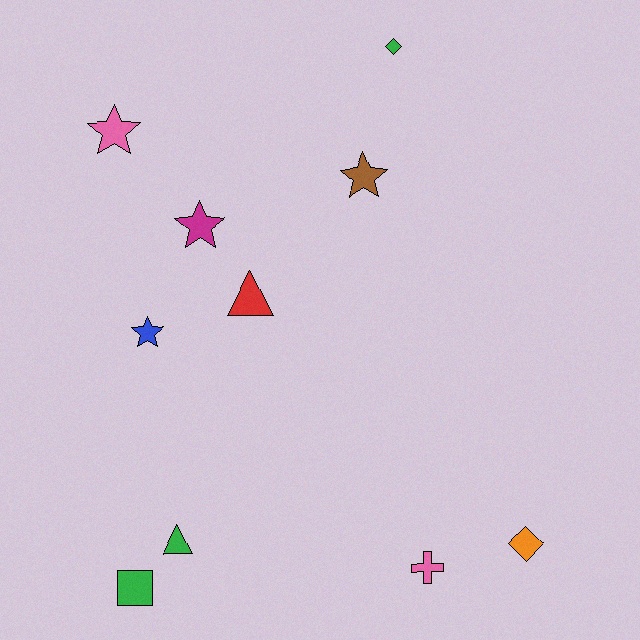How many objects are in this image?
There are 10 objects.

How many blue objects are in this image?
There is 1 blue object.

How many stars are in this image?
There are 4 stars.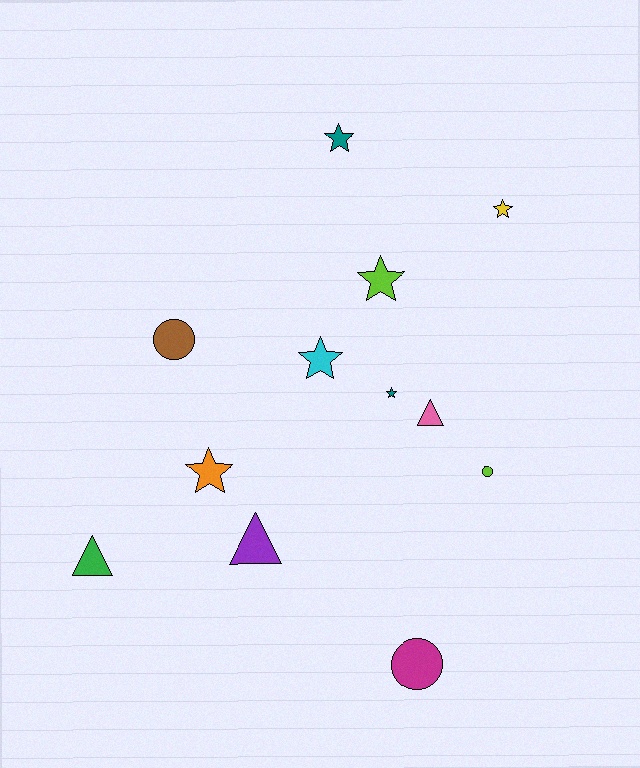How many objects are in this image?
There are 12 objects.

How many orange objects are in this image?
There is 1 orange object.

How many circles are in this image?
There are 3 circles.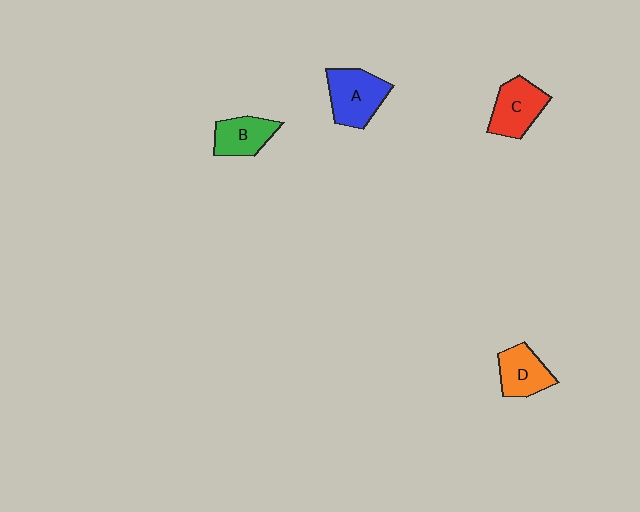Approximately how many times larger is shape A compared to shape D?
Approximately 1.3 times.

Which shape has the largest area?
Shape A (blue).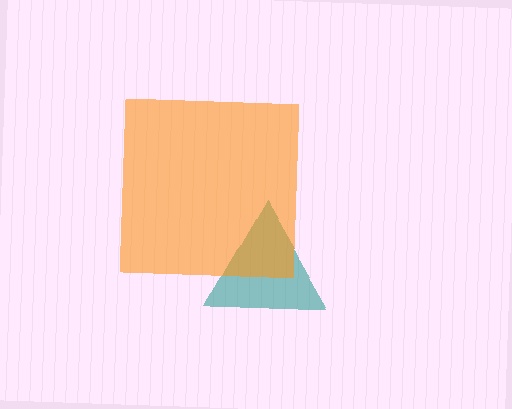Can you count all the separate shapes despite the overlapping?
Yes, there are 2 separate shapes.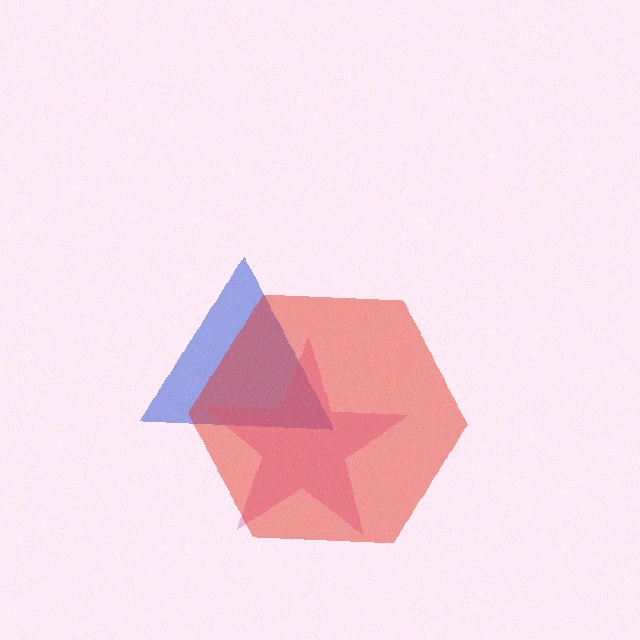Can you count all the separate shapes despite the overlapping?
Yes, there are 3 separate shapes.